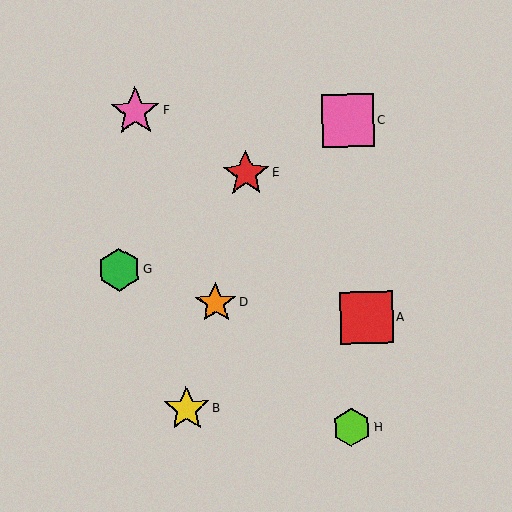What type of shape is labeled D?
Shape D is an orange star.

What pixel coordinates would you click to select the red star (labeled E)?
Click at (246, 174) to select the red star E.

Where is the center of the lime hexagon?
The center of the lime hexagon is at (351, 427).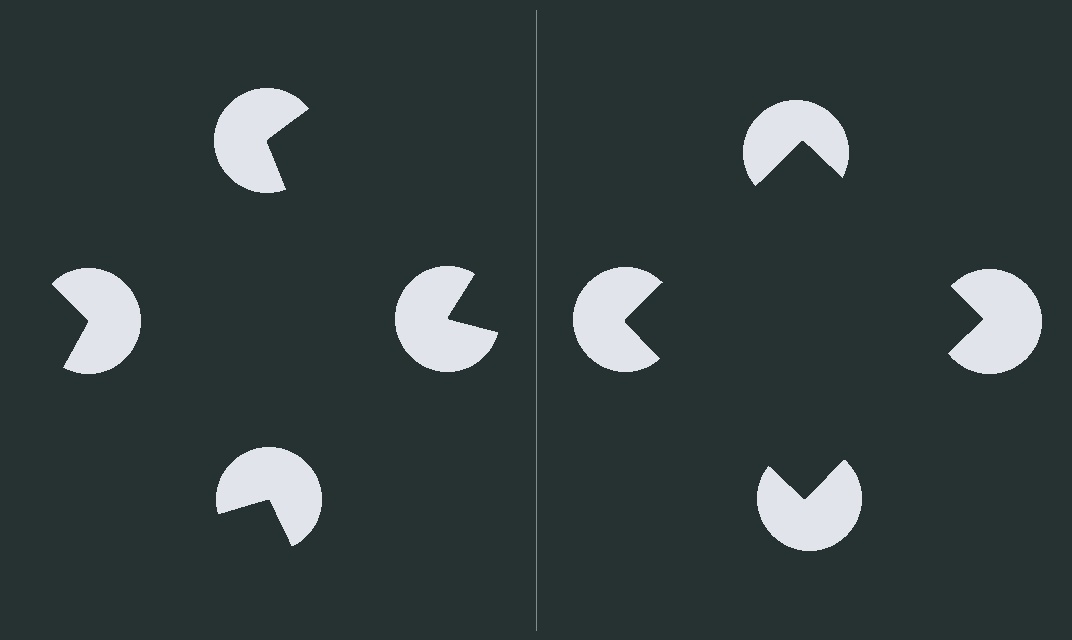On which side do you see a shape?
An illusory square appears on the right side. On the left side the wedge cuts are rotated, so no coherent shape forms.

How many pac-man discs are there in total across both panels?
8 — 4 on each side.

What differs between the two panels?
The pac-man discs are positioned identically on both sides; only the wedge orientations differ. On the right they align to a square; on the left they are misaligned.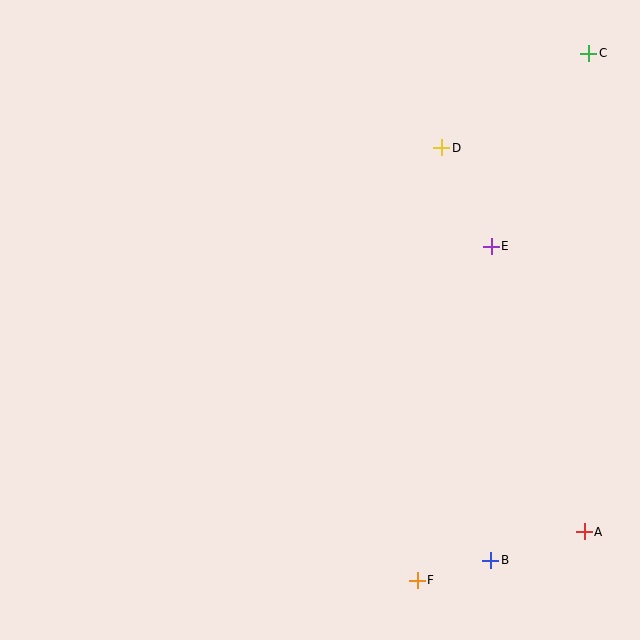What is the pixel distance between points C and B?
The distance between C and B is 516 pixels.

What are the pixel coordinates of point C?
Point C is at (589, 53).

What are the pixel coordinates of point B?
Point B is at (491, 560).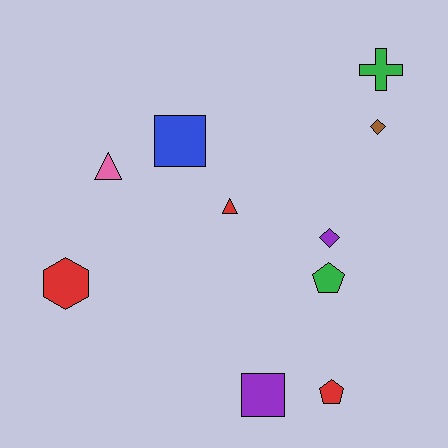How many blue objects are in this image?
There is 1 blue object.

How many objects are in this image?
There are 10 objects.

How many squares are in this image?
There are 2 squares.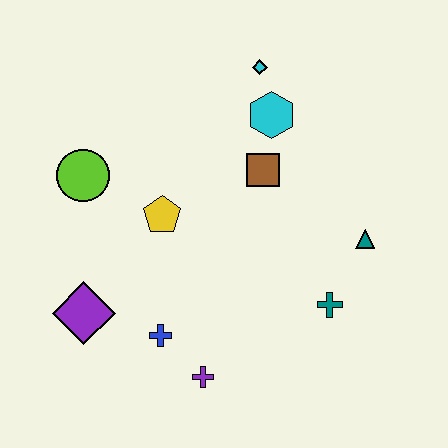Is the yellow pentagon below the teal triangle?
No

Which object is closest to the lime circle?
The yellow pentagon is closest to the lime circle.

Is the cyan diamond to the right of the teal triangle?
No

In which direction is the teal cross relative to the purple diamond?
The teal cross is to the right of the purple diamond.